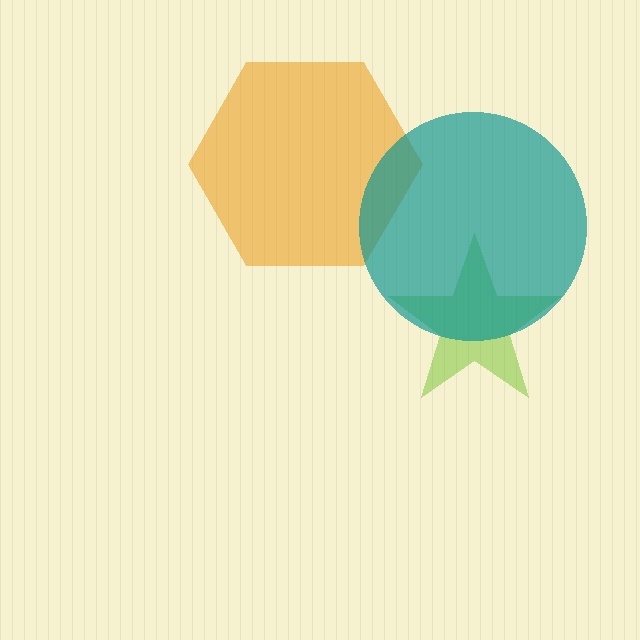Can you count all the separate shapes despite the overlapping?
Yes, there are 3 separate shapes.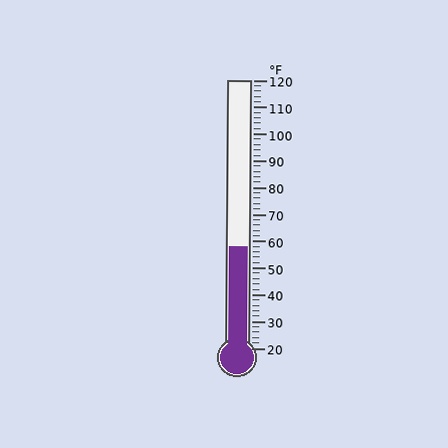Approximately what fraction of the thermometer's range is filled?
The thermometer is filled to approximately 40% of its range.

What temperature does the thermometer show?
The thermometer shows approximately 58°F.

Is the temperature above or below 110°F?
The temperature is below 110°F.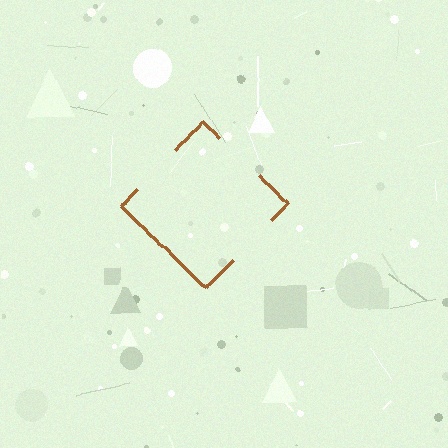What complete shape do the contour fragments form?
The contour fragments form a diamond.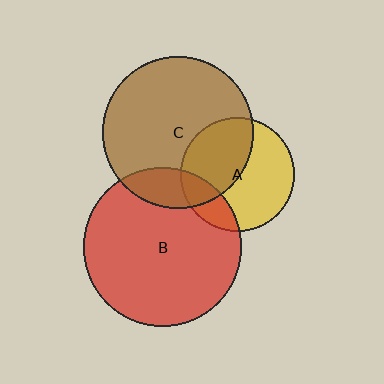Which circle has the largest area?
Circle B (red).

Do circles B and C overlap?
Yes.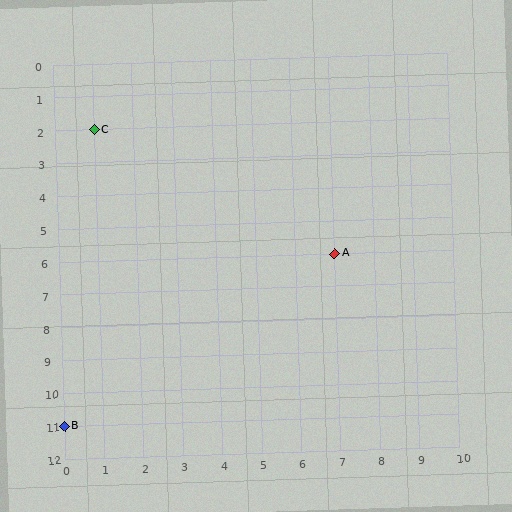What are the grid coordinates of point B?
Point B is at grid coordinates (0, 11).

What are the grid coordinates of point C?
Point C is at grid coordinates (1, 2).